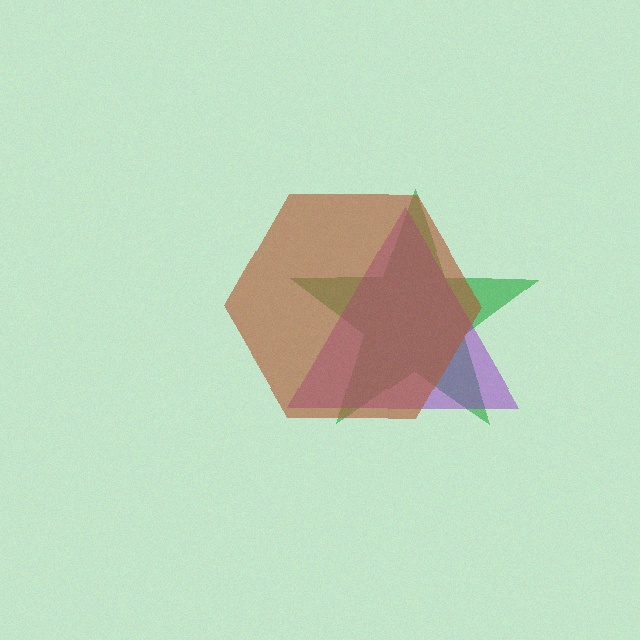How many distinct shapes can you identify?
There are 3 distinct shapes: a green star, a purple triangle, a brown hexagon.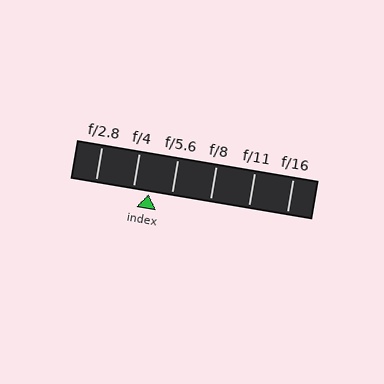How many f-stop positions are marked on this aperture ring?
There are 6 f-stop positions marked.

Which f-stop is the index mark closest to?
The index mark is closest to f/4.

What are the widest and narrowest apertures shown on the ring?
The widest aperture shown is f/2.8 and the narrowest is f/16.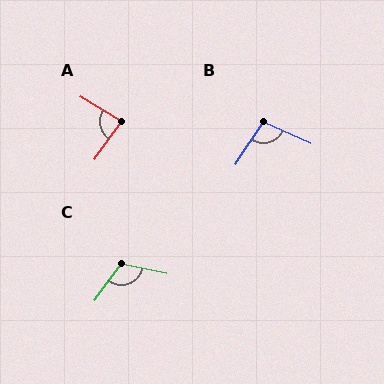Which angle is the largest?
C, at approximately 114 degrees.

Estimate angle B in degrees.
Approximately 99 degrees.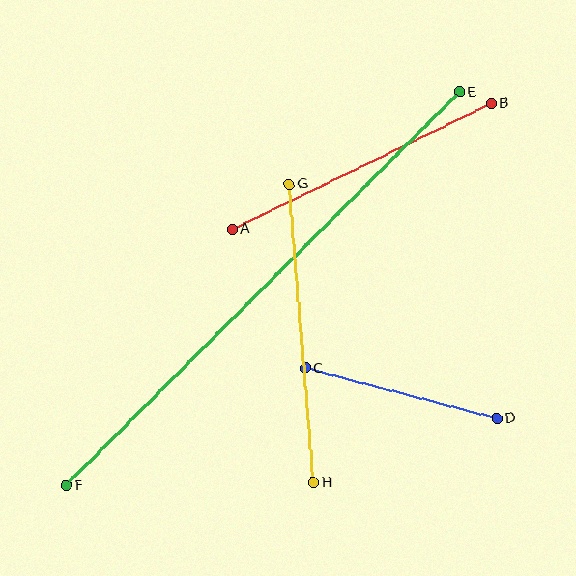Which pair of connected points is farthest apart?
Points E and F are farthest apart.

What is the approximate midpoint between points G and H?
The midpoint is at approximately (301, 333) pixels.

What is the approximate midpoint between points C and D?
The midpoint is at approximately (401, 393) pixels.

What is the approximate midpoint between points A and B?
The midpoint is at approximately (362, 166) pixels.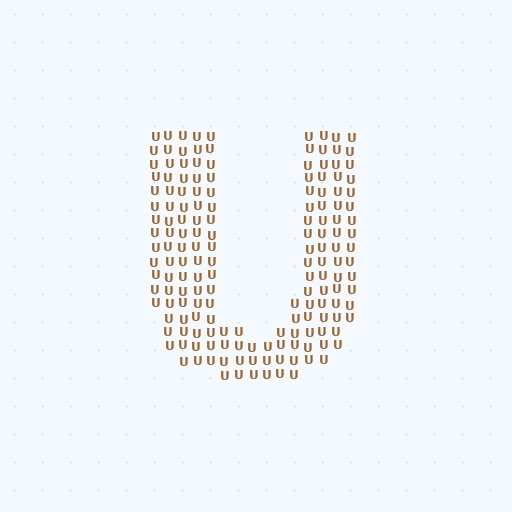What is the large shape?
The large shape is the letter U.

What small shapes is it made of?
It is made of small letter U's.